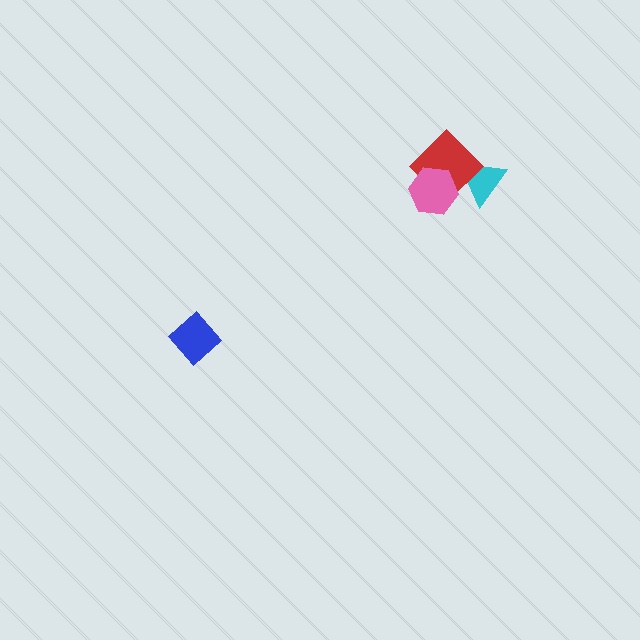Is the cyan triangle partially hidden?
Yes, it is partially covered by another shape.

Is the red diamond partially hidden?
Yes, it is partially covered by another shape.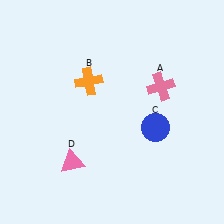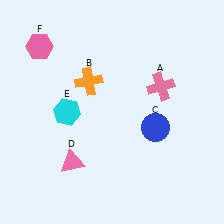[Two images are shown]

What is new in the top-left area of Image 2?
A pink hexagon (F) was added in the top-left area of Image 2.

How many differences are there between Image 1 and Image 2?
There are 2 differences between the two images.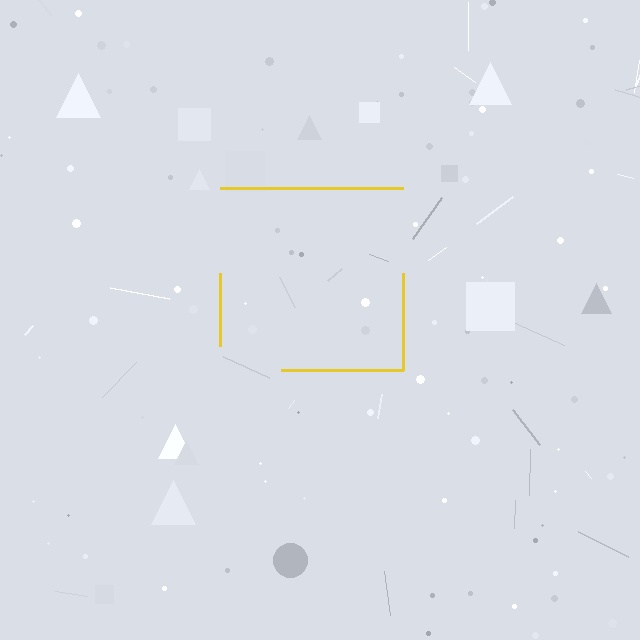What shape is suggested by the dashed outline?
The dashed outline suggests a square.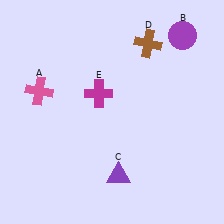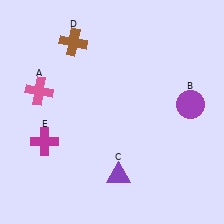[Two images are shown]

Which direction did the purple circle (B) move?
The purple circle (B) moved down.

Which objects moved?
The objects that moved are: the purple circle (B), the brown cross (D), the magenta cross (E).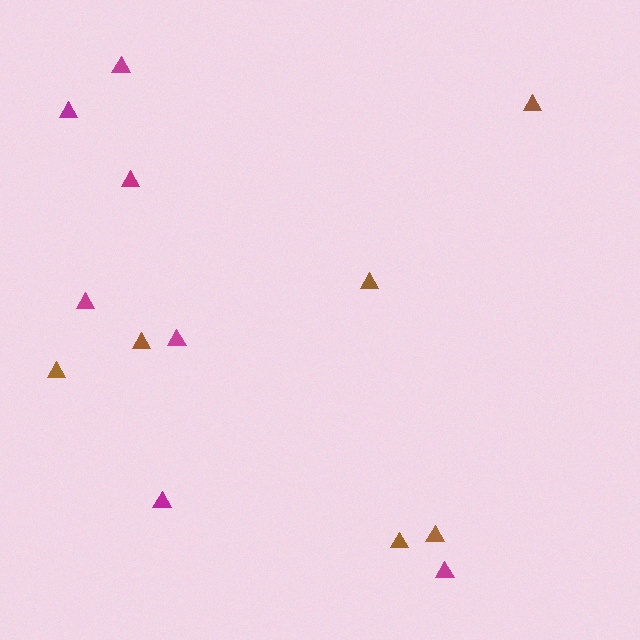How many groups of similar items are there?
There are 2 groups: one group of magenta triangles (7) and one group of brown triangles (6).